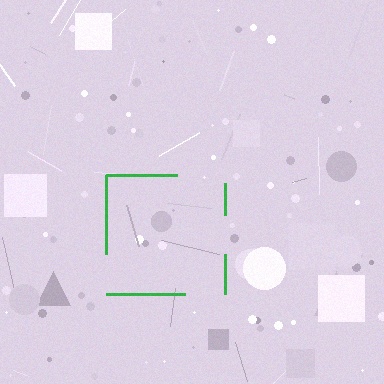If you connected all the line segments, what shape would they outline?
They would outline a square.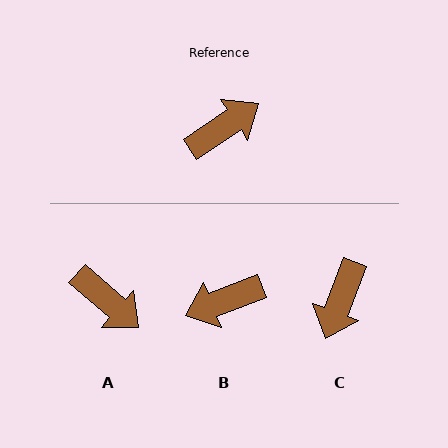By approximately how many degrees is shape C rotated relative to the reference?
Approximately 145 degrees clockwise.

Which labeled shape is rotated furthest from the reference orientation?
B, about 167 degrees away.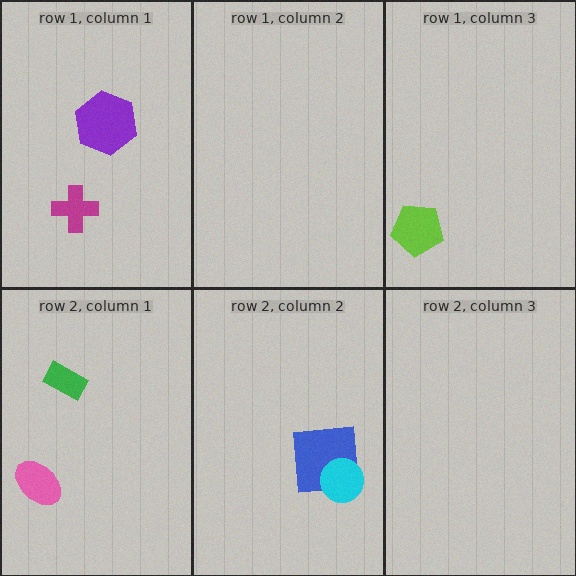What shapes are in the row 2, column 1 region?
The pink ellipse, the green rectangle.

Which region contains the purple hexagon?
The row 1, column 1 region.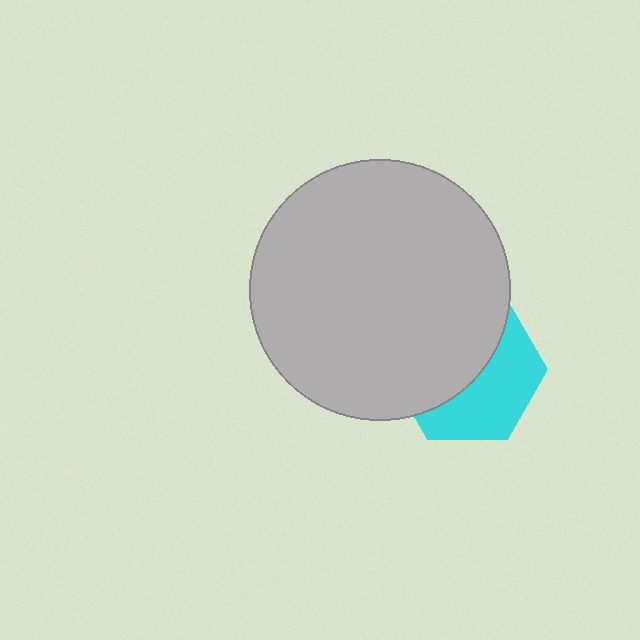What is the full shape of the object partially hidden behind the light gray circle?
The partially hidden object is a cyan hexagon.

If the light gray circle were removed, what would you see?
You would see the complete cyan hexagon.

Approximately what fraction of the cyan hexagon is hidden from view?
Roughly 55% of the cyan hexagon is hidden behind the light gray circle.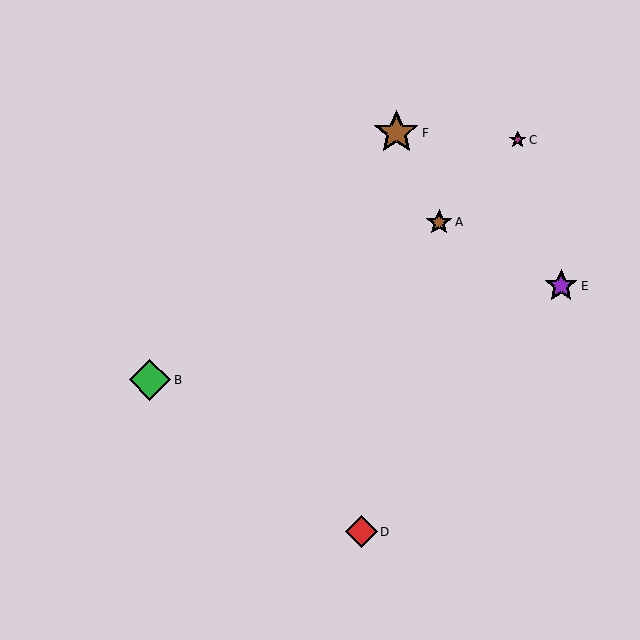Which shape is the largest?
The brown star (labeled F) is the largest.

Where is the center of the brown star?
The center of the brown star is at (396, 133).